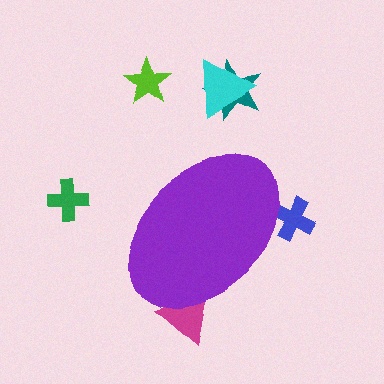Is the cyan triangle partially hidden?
No, the cyan triangle is fully visible.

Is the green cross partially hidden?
No, the green cross is fully visible.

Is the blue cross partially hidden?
Yes, the blue cross is partially hidden behind the purple ellipse.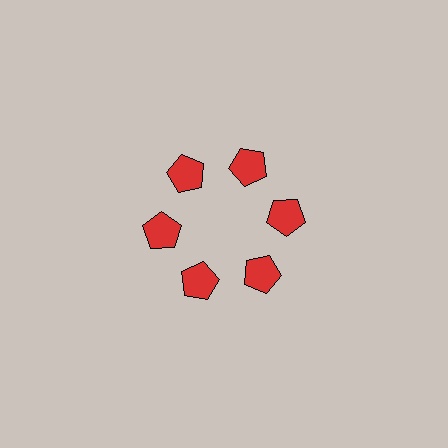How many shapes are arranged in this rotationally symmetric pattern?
There are 6 shapes, arranged in 6 groups of 1.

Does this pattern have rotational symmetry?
Yes, this pattern has 6-fold rotational symmetry. It looks the same after rotating 60 degrees around the center.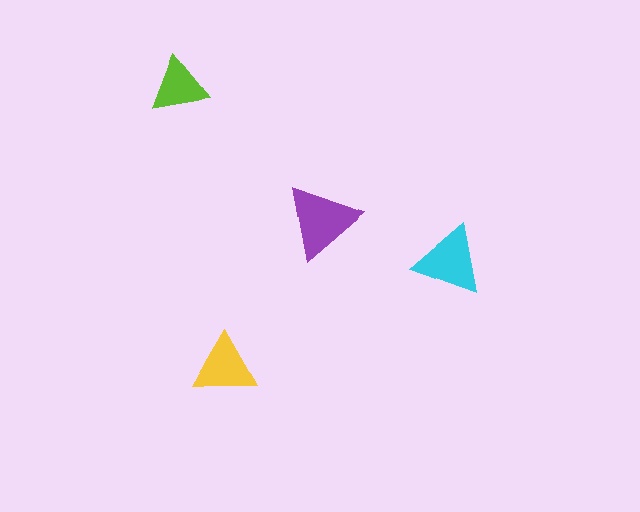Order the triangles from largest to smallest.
the purple one, the cyan one, the yellow one, the lime one.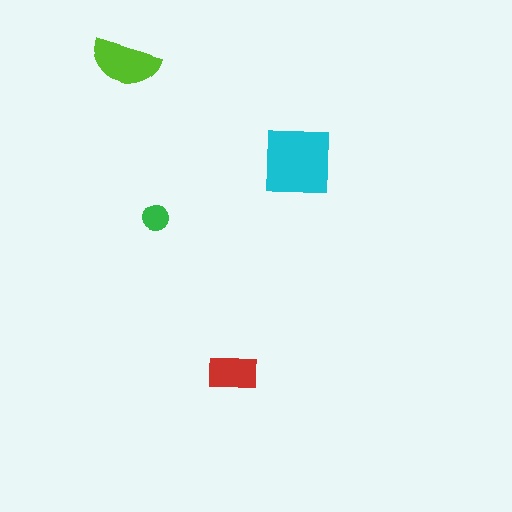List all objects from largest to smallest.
The cyan square, the lime semicircle, the red rectangle, the green circle.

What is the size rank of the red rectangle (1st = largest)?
3rd.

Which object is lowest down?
The red rectangle is bottommost.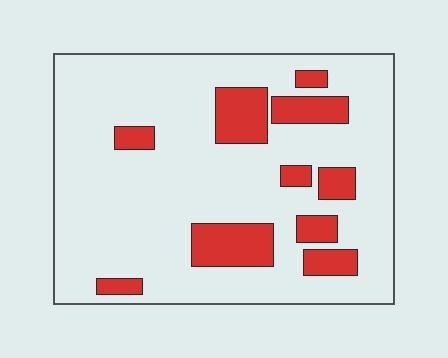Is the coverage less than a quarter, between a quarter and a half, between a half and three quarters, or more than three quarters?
Less than a quarter.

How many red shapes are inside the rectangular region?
10.